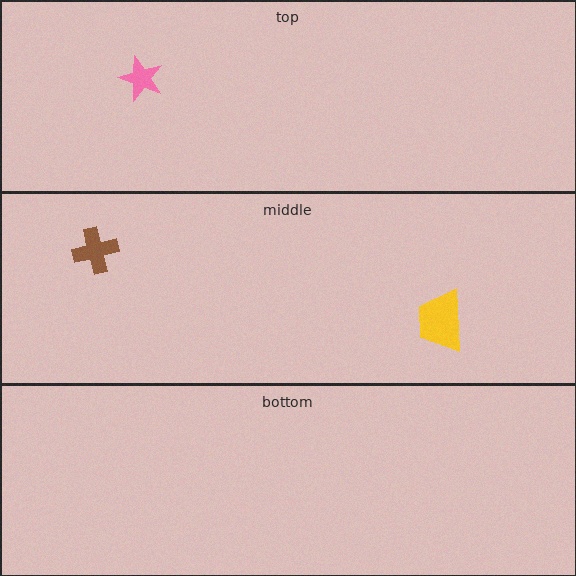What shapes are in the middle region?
The brown cross, the yellow trapezoid.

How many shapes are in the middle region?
2.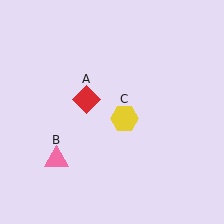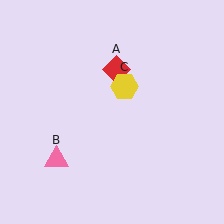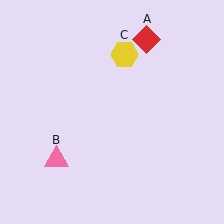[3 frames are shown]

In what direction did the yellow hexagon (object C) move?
The yellow hexagon (object C) moved up.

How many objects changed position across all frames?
2 objects changed position: red diamond (object A), yellow hexagon (object C).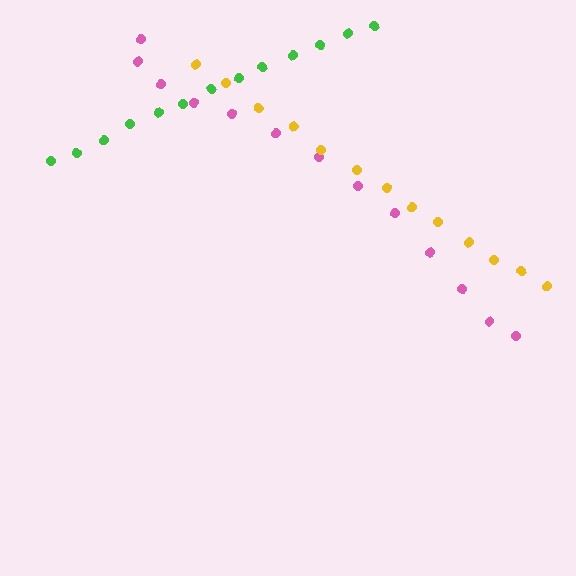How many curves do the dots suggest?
There are 3 distinct paths.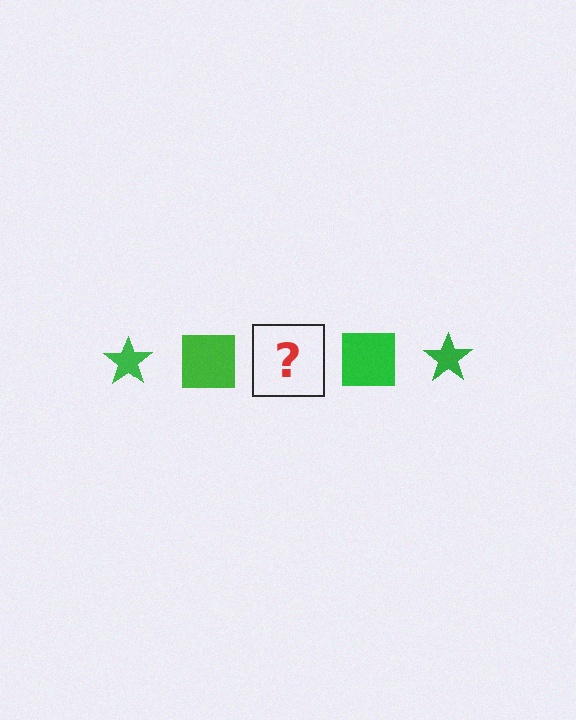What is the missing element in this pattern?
The missing element is a green star.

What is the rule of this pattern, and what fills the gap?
The rule is that the pattern cycles through star, square shapes in green. The gap should be filled with a green star.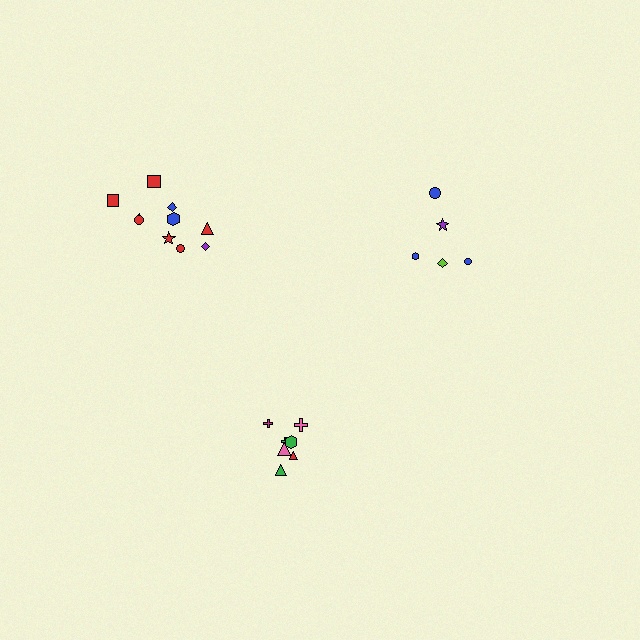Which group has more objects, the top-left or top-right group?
The top-left group.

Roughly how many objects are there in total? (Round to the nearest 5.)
Roughly 20 objects in total.